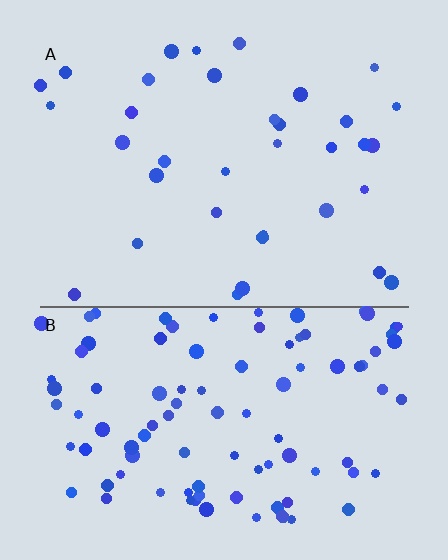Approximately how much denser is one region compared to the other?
Approximately 2.9× — region B over region A.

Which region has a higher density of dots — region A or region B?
B (the bottom).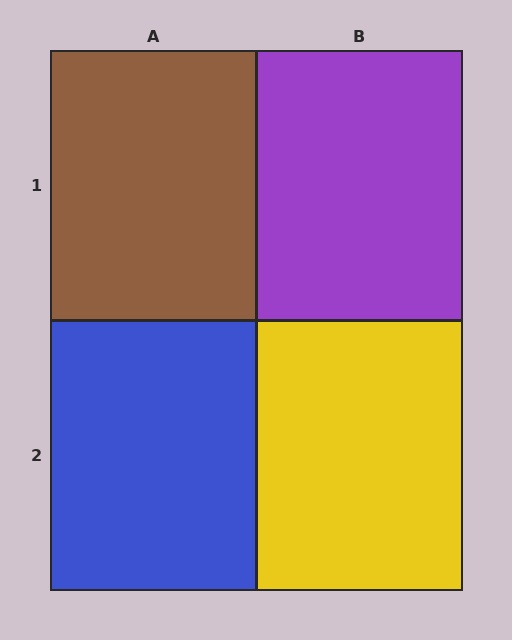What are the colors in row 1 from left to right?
Brown, purple.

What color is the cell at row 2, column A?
Blue.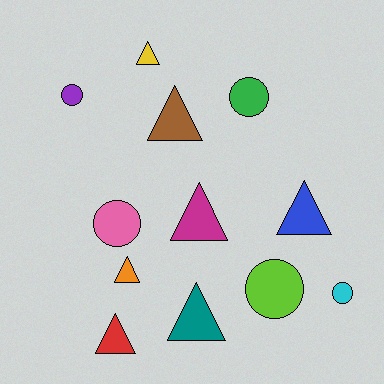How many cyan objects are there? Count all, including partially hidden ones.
There is 1 cyan object.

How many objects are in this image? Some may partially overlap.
There are 12 objects.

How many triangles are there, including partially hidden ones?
There are 7 triangles.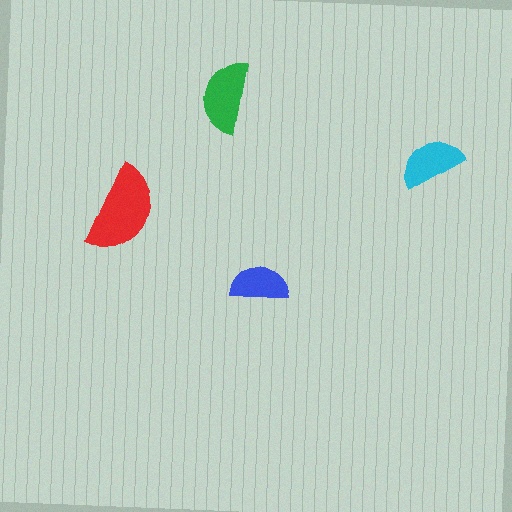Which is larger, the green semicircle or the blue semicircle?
The green one.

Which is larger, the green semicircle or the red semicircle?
The red one.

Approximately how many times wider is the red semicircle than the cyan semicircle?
About 1.5 times wider.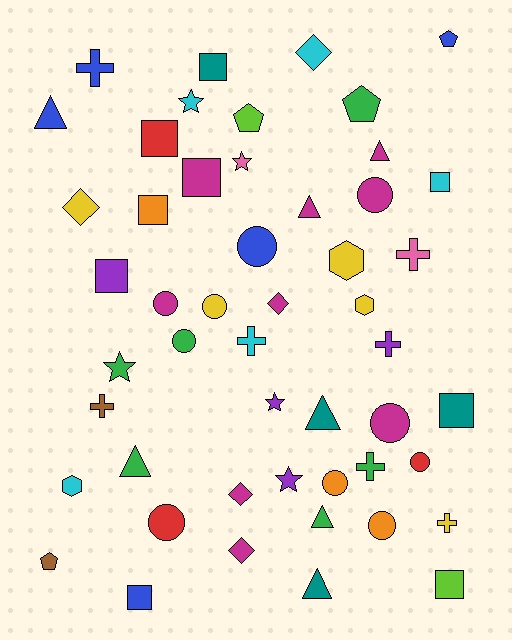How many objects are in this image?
There are 50 objects.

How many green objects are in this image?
There are 6 green objects.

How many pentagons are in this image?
There are 4 pentagons.